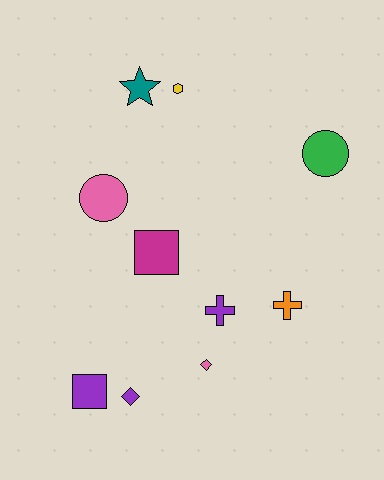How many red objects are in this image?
There are no red objects.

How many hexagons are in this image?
There is 1 hexagon.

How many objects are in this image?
There are 10 objects.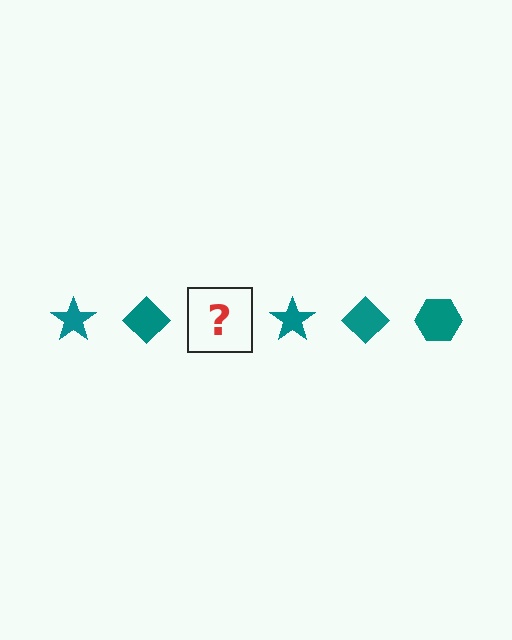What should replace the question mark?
The question mark should be replaced with a teal hexagon.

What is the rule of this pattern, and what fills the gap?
The rule is that the pattern cycles through star, diamond, hexagon shapes in teal. The gap should be filled with a teal hexagon.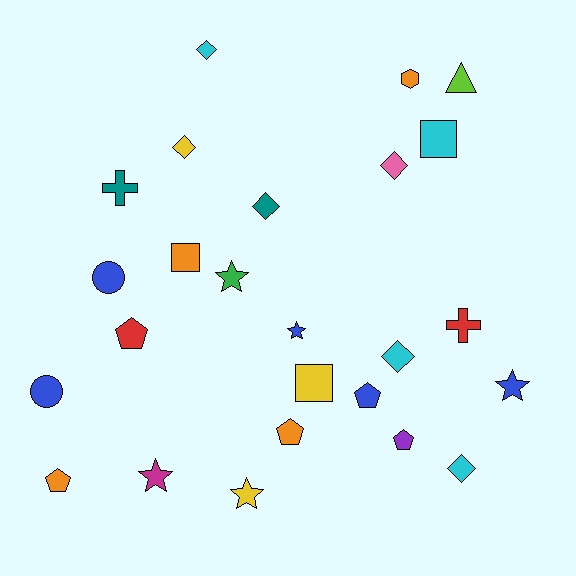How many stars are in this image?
There are 5 stars.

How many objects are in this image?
There are 25 objects.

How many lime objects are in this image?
There is 1 lime object.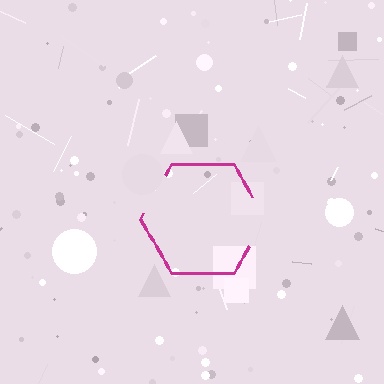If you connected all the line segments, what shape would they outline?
They would outline a hexagon.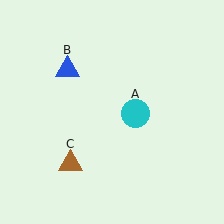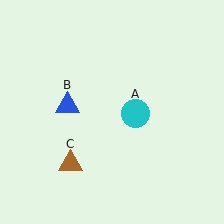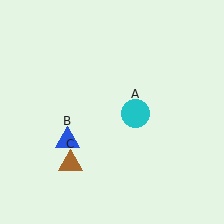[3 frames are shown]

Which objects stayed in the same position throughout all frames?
Cyan circle (object A) and brown triangle (object C) remained stationary.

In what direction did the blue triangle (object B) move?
The blue triangle (object B) moved down.